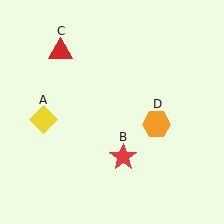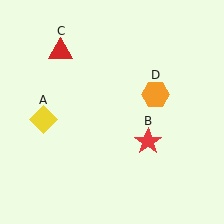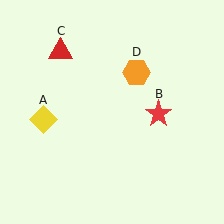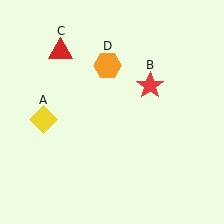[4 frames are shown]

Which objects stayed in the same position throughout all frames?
Yellow diamond (object A) and red triangle (object C) remained stationary.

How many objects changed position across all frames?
2 objects changed position: red star (object B), orange hexagon (object D).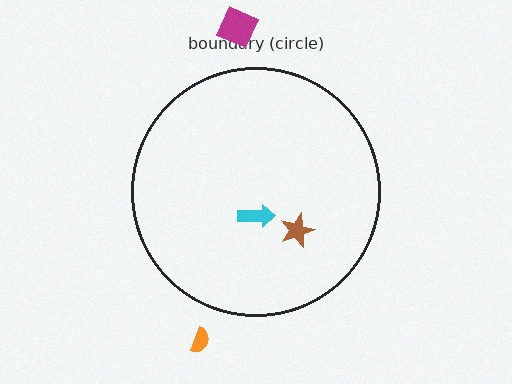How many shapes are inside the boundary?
2 inside, 2 outside.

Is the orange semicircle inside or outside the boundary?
Outside.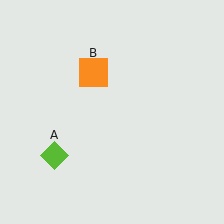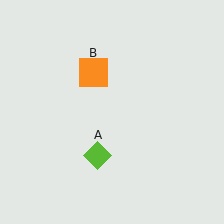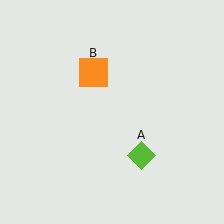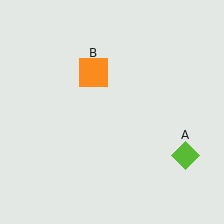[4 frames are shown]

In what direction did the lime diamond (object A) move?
The lime diamond (object A) moved right.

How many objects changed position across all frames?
1 object changed position: lime diamond (object A).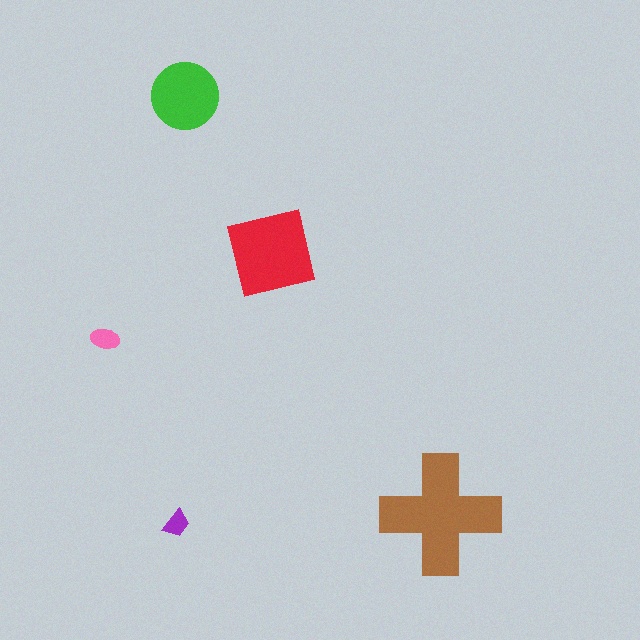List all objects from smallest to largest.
The purple trapezoid, the pink ellipse, the green circle, the red square, the brown cross.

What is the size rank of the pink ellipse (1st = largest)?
4th.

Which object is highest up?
The green circle is topmost.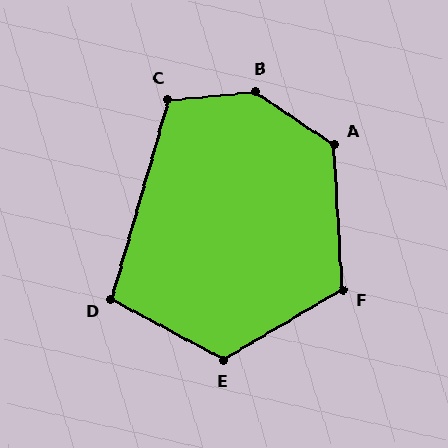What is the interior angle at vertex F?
Approximately 117 degrees (obtuse).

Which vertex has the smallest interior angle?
D, at approximately 102 degrees.